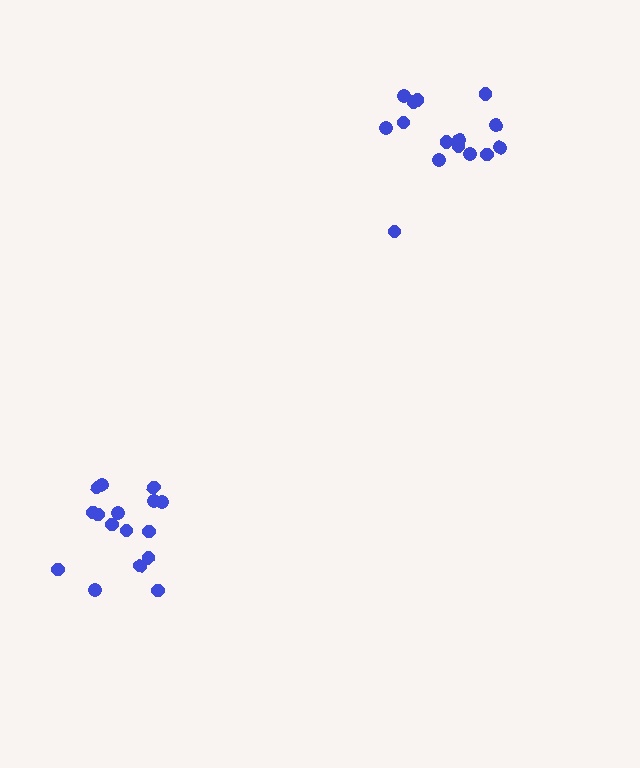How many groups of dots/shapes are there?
There are 2 groups.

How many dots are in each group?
Group 1: 16 dots, Group 2: 15 dots (31 total).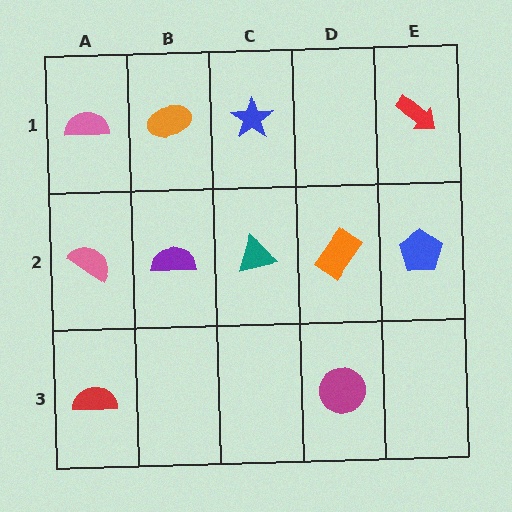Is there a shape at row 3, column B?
No, that cell is empty.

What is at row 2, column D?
An orange rectangle.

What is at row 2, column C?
A teal triangle.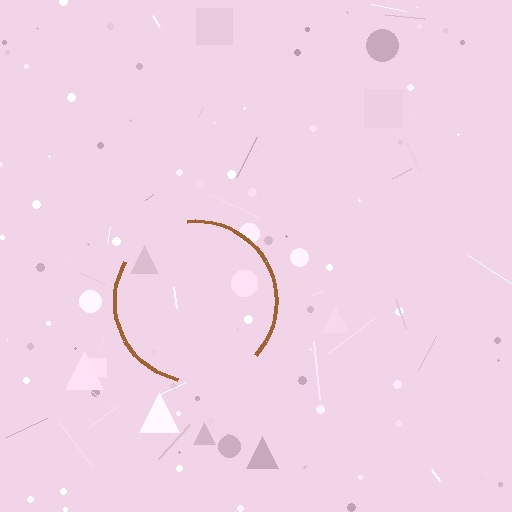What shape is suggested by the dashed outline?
The dashed outline suggests a circle.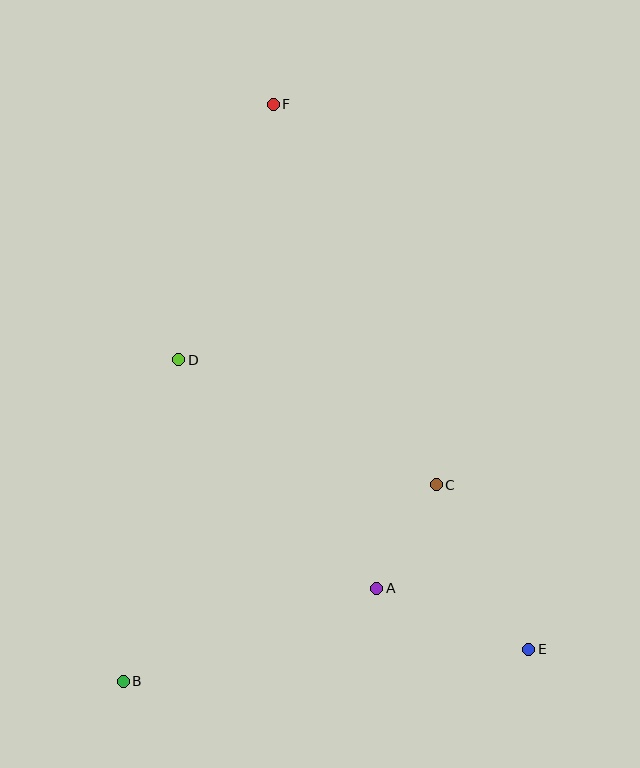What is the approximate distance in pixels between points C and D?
The distance between C and D is approximately 286 pixels.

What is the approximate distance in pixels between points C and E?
The distance between C and E is approximately 189 pixels.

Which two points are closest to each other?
Points A and C are closest to each other.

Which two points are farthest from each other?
Points E and F are farthest from each other.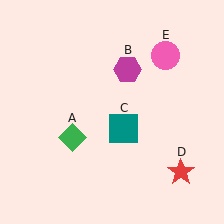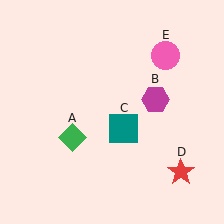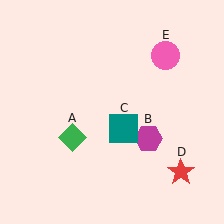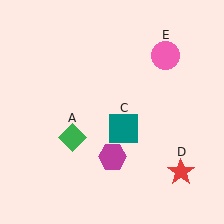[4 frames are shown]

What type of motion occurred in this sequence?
The magenta hexagon (object B) rotated clockwise around the center of the scene.